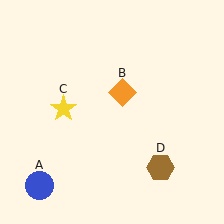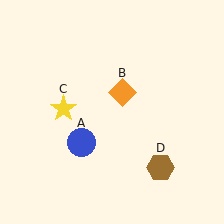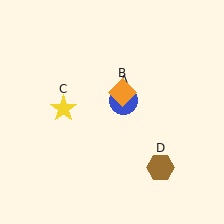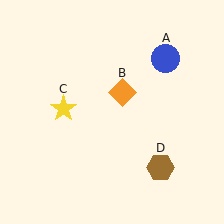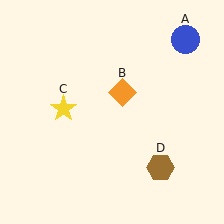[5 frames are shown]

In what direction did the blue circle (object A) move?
The blue circle (object A) moved up and to the right.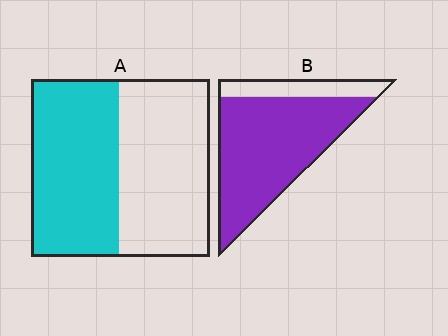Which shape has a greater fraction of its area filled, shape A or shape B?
Shape B.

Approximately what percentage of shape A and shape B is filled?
A is approximately 50% and B is approximately 80%.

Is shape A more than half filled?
Roughly half.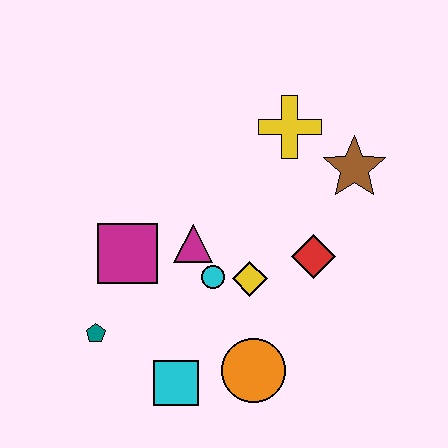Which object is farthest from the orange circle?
The yellow cross is farthest from the orange circle.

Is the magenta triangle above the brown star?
No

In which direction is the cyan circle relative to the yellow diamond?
The cyan circle is to the left of the yellow diamond.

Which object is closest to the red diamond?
The yellow diamond is closest to the red diamond.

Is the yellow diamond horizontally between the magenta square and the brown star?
Yes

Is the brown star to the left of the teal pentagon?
No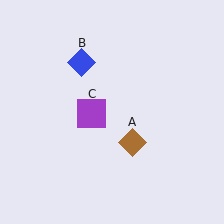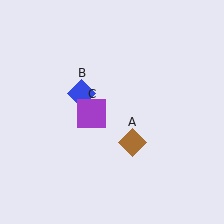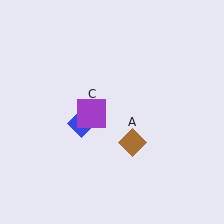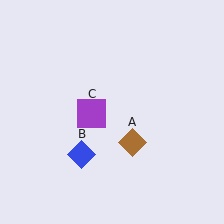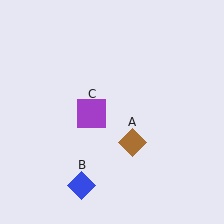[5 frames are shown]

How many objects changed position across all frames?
1 object changed position: blue diamond (object B).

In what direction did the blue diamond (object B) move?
The blue diamond (object B) moved down.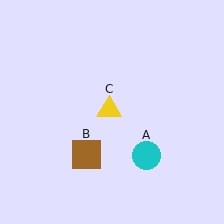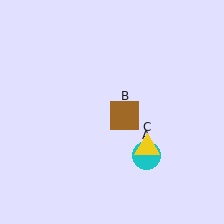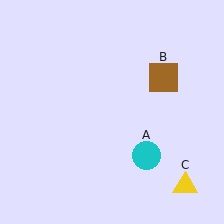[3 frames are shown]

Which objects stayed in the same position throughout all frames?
Cyan circle (object A) remained stationary.